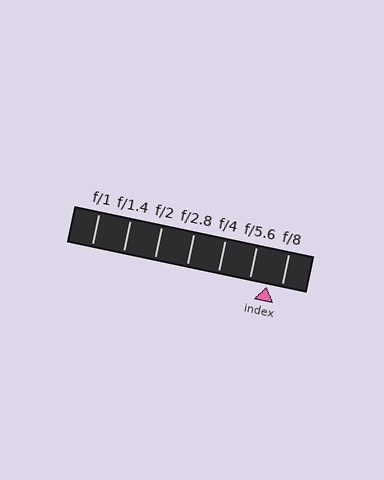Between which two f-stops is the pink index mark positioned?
The index mark is between f/5.6 and f/8.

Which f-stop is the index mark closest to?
The index mark is closest to f/8.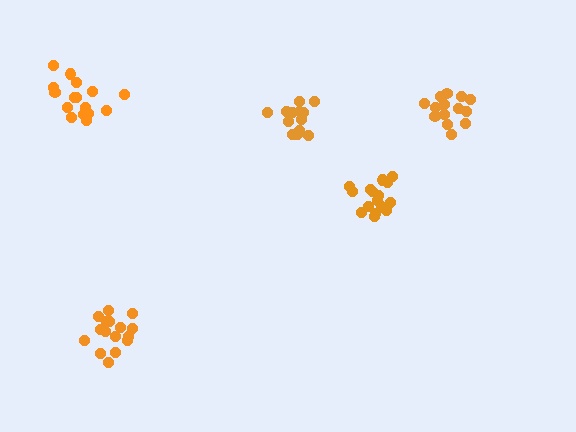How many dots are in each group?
Group 1: 16 dots, Group 2: 15 dots, Group 3: 16 dots, Group 4: 17 dots, Group 5: 13 dots (77 total).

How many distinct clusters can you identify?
There are 5 distinct clusters.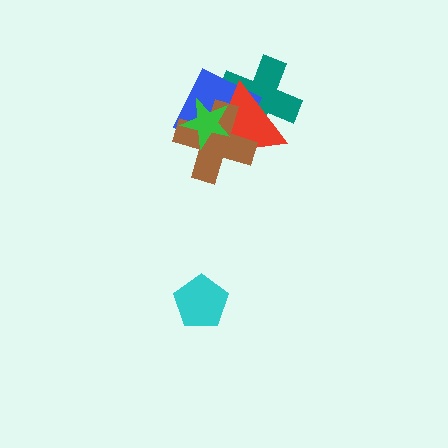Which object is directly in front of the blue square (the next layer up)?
The red triangle is directly in front of the blue square.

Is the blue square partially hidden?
Yes, it is partially covered by another shape.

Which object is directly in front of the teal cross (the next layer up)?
The blue square is directly in front of the teal cross.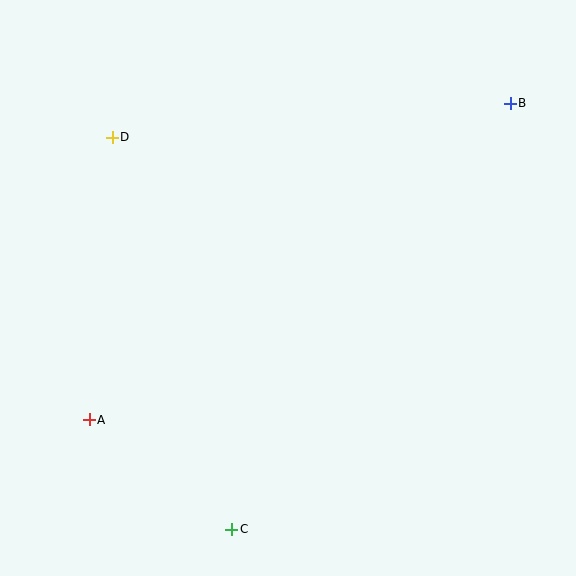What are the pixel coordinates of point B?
Point B is at (510, 103).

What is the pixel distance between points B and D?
The distance between B and D is 399 pixels.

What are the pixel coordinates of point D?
Point D is at (112, 137).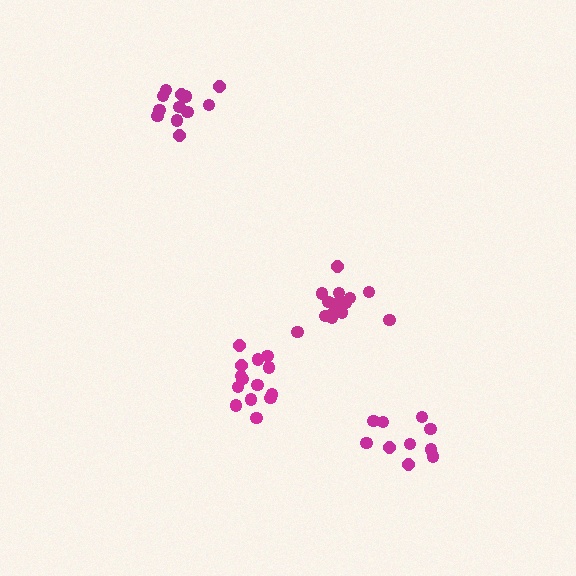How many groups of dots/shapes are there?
There are 4 groups.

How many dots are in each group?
Group 1: 12 dots, Group 2: 14 dots, Group 3: 10 dots, Group 4: 14 dots (50 total).